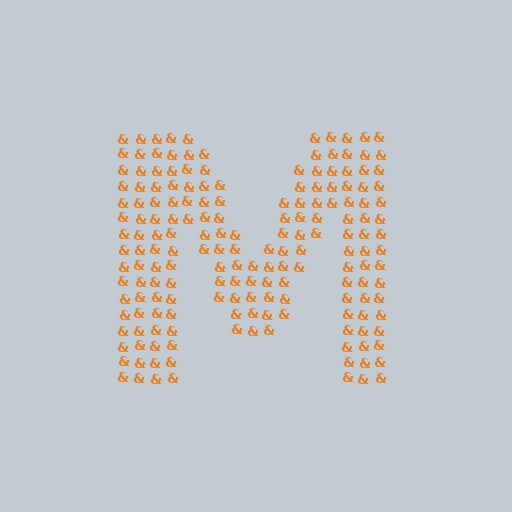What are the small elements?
The small elements are ampersands.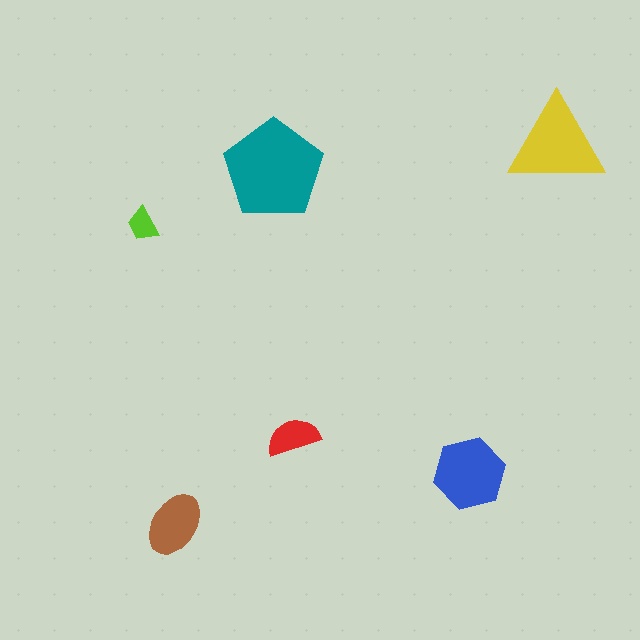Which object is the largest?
The teal pentagon.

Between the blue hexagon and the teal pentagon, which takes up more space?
The teal pentagon.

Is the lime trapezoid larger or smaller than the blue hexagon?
Smaller.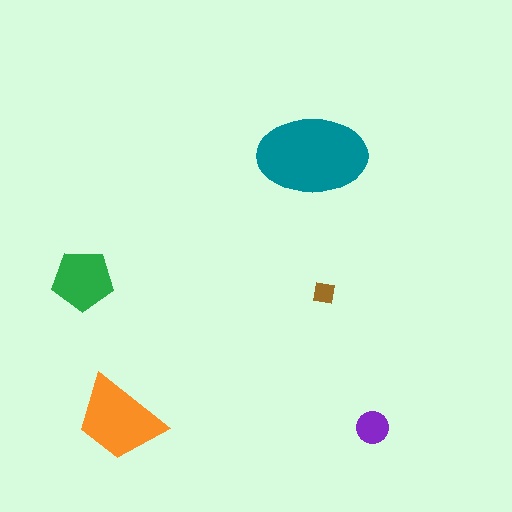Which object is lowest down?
The purple circle is bottommost.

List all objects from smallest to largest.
The brown square, the purple circle, the green pentagon, the orange trapezoid, the teal ellipse.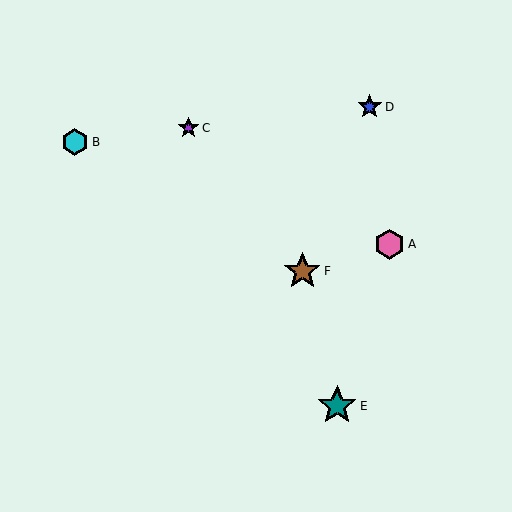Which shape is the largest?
The teal star (labeled E) is the largest.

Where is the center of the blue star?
The center of the blue star is at (370, 107).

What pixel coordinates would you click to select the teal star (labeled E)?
Click at (337, 406) to select the teal star E.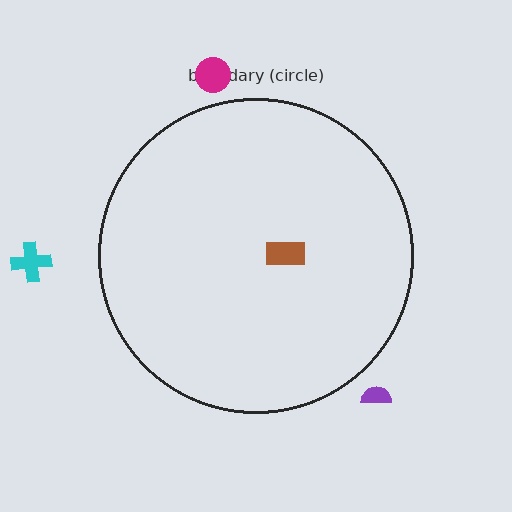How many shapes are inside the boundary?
1 inside, 3 outside.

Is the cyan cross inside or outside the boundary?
Outside.